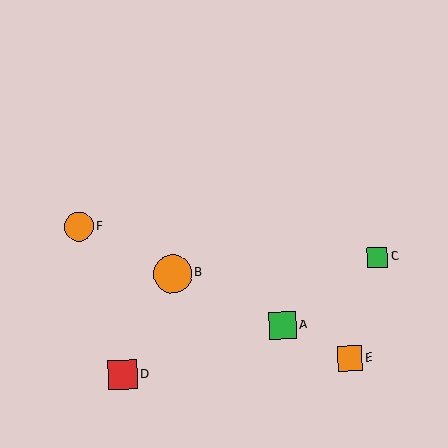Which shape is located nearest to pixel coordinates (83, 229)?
The orange circle (labeled F) at (79, 227) is nearest to that location.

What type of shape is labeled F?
Shape F is an orange circle.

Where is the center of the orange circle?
The center of the orange circle is at (172, 274).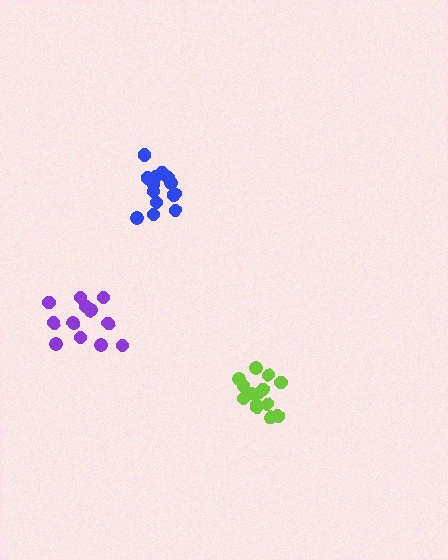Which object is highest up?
The blue cluster is topmost.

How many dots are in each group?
Group 1: 12 dots, Group 2: 14 dots, Group 3: 14 dots (40 total).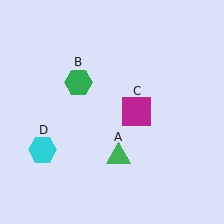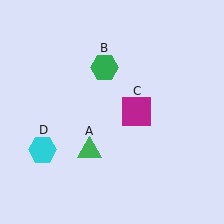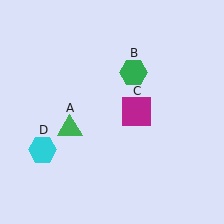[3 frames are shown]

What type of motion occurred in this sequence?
The green triangle (object A), green hexagon (object B) rotated clockwise around the center of the scene.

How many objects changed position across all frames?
2 objects changed position: green triangle (object A), green hexagon (object B).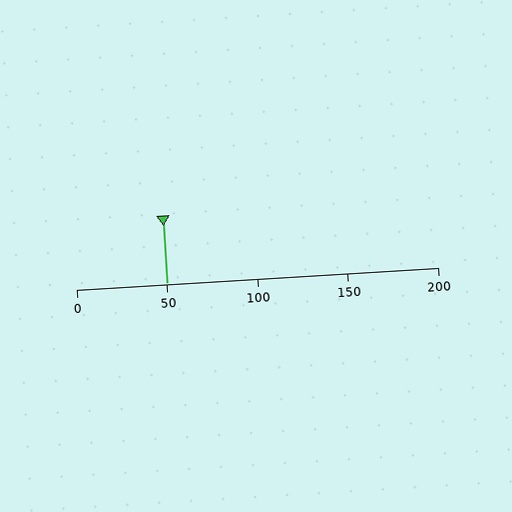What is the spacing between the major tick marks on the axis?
The major ticks are spaced 50 apart.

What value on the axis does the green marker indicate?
The marker indicates approximately 50.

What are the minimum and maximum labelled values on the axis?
The axis runs from 0 to 200.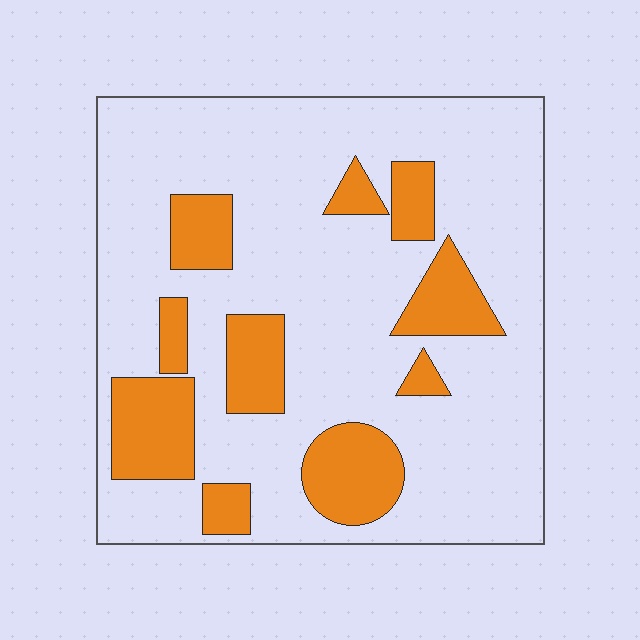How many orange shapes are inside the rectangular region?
10.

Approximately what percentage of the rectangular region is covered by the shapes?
Approximately 25%.